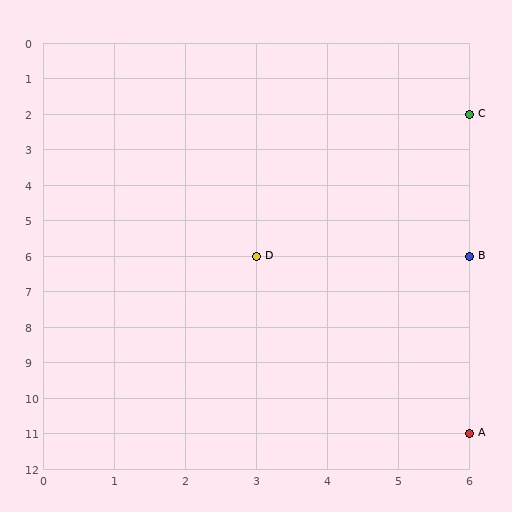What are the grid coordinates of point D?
Point D is at grid coordinates (3, 6).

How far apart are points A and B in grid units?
Points A and B are 5 rows apart.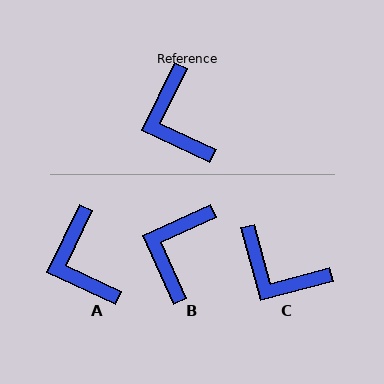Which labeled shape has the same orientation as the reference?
A.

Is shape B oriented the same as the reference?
No, it is off by about 40 degrees.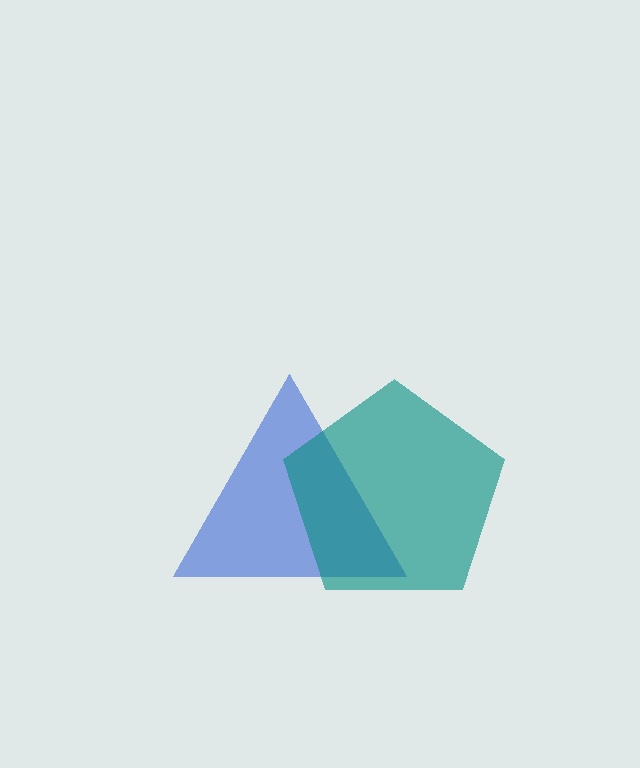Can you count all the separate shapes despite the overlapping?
Yes, there are 2 separate shapes.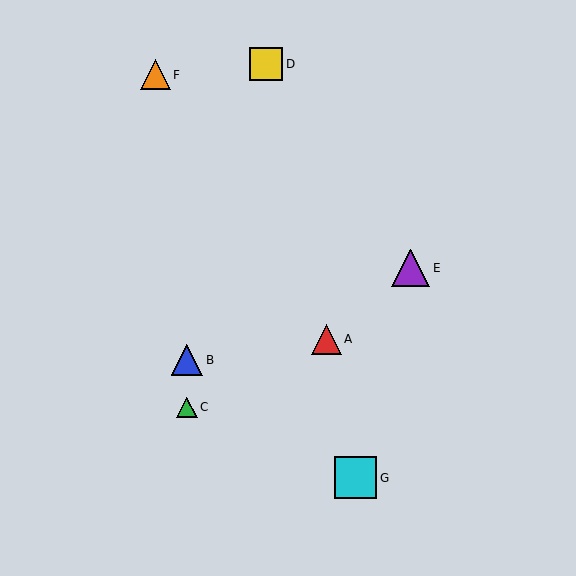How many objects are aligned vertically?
2 objects (B, C) are aligned vertically.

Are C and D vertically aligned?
No, C is at x≈187 and D is at x≈266.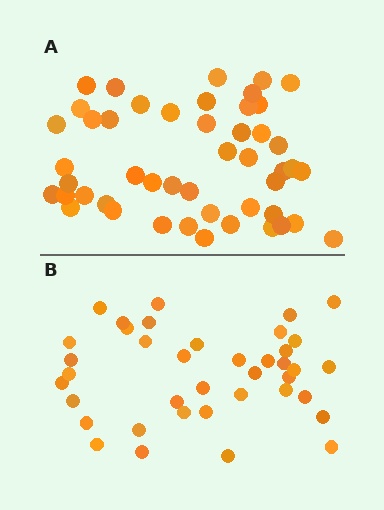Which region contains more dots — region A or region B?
Region A (the top region) has more dots.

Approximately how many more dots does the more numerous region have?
Region A has roughly 8 or so more dots than region B.